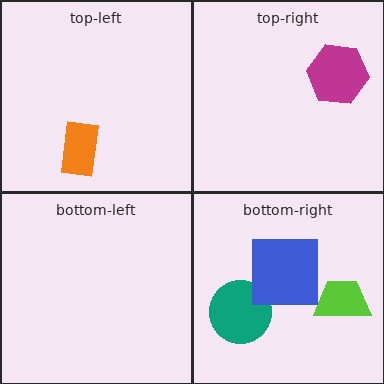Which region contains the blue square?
The bottom-right region.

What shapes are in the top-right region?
The magenta hexagon.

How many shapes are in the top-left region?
1.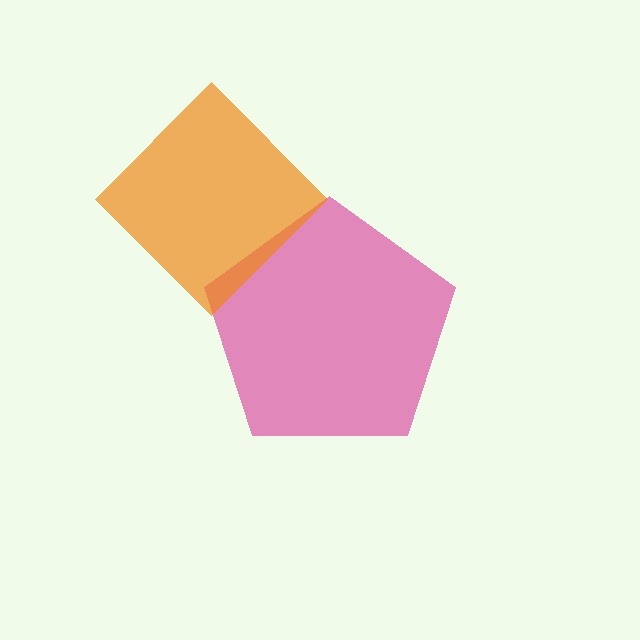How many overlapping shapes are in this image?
There are 2 overlapping shapes in the image.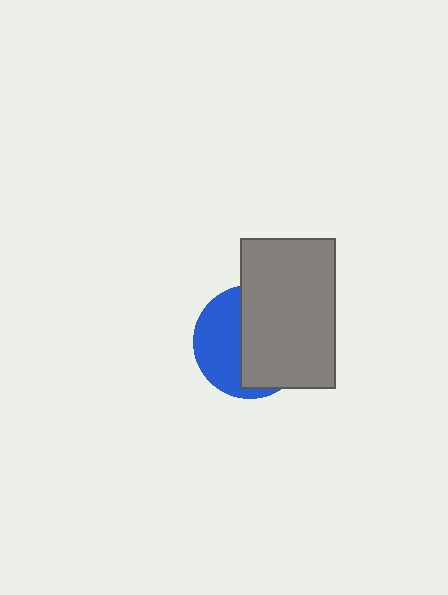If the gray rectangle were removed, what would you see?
You would see the complete blue circle.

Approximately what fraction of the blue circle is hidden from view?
Roughly 59% of the blue circle is hidden behind the gray rectangle.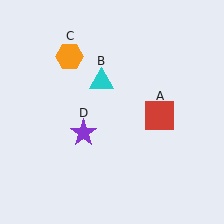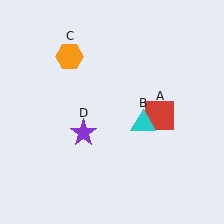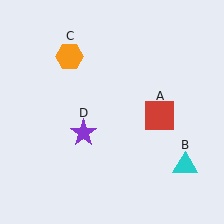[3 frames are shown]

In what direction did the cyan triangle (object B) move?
The cyan triangle (object B) moved down and to the right.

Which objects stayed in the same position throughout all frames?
Red square (object A) and orange hexagon (object C) and purple star (object D) remained stationary.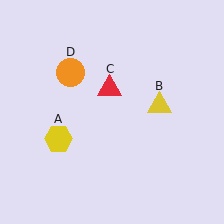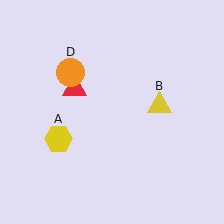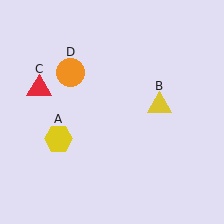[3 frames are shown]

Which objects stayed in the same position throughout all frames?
Yellow hexagon (object A) and yellow triangle (object B) and orange circle (object D) remained stationary.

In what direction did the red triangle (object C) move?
The red triangle (object C) moved left.